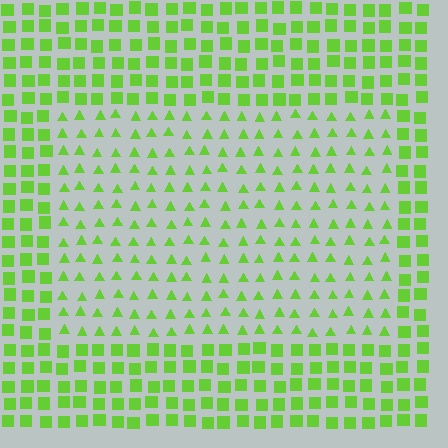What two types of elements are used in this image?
The image uses triangles inside the rectangle region and squares outside it.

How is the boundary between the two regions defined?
The boundary is defined by a change in element shape: triangles inside vs. squares outside. All elements share the same color and spacing.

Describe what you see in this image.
The image is filled with small lime elements arranged in a uniform grid. A rectangle-shaped region contains triangles, while the surrounding area contains squares. The boundary is defined purely by the change in element shape.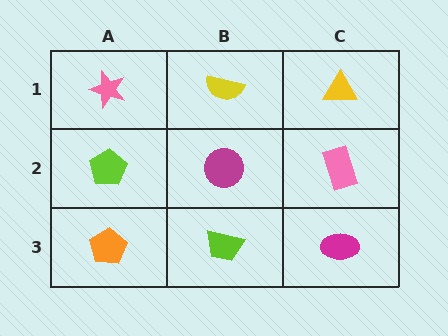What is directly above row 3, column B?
A magenta circle.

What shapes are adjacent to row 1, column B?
A magenta circle (row 2, column B), a pink star (row 1, column A), a yellow triangle (row 1, column C).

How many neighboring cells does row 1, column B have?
3.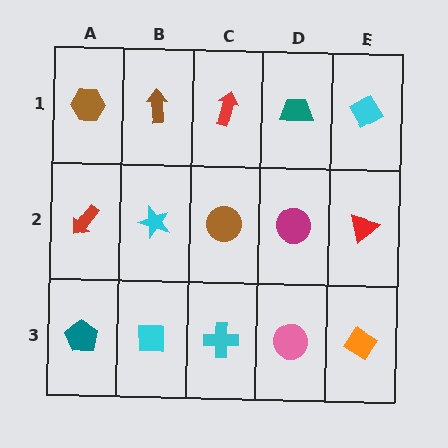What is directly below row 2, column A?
A teal pentagon.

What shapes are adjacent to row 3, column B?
A cyan star (row 2, column B), a teal pentagon (row 3, column A), a cyan cross (row 3, column C).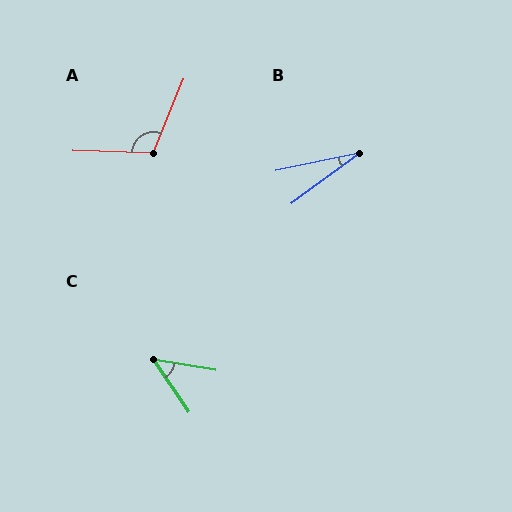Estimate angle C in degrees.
Approximately 47 degrees.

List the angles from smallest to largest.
B (25°), C (47°), A (110°).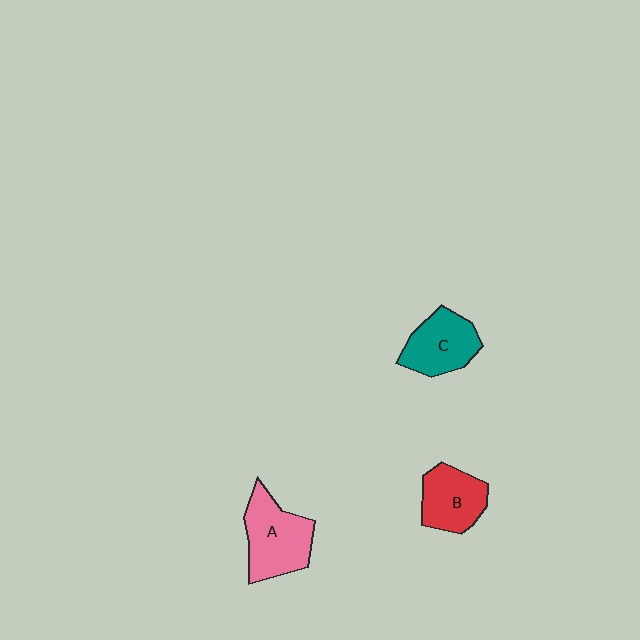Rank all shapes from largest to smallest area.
From largest to smallest: A (pink), C (teal), B (red).